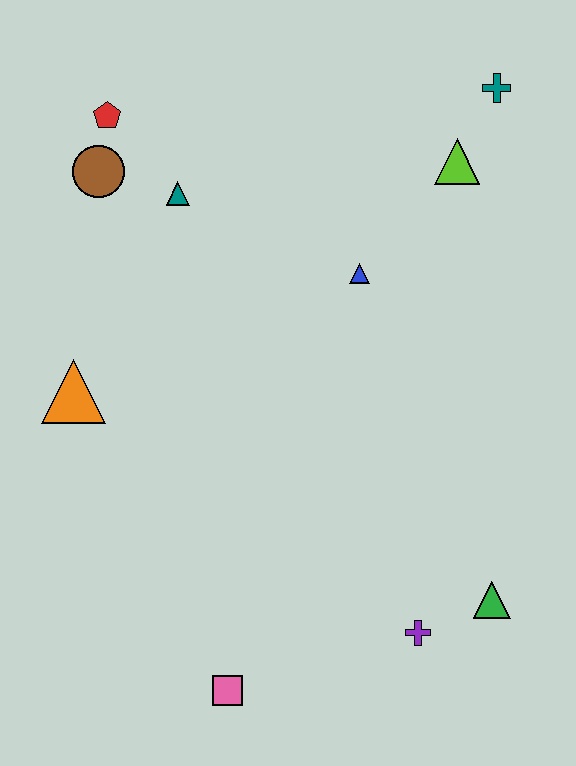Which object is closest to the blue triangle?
The lime triangle is closest to the blue triangle.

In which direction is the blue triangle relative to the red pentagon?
The blue triangle is to the right of the red pentagon.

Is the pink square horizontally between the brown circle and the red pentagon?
No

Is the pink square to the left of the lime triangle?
Yes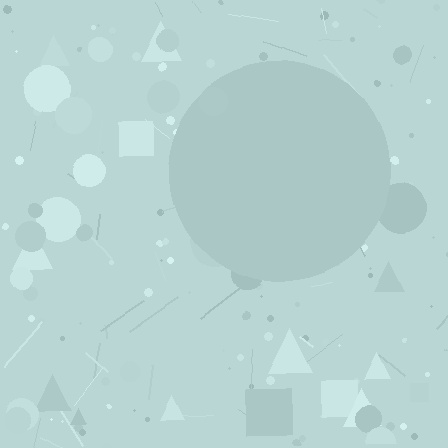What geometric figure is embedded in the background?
A circle is embedded in the background.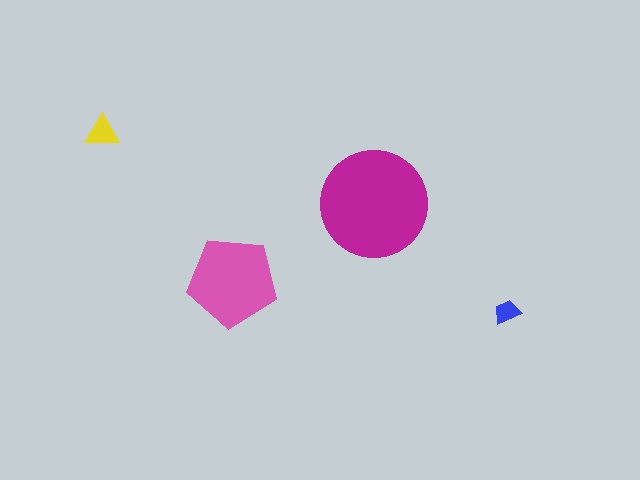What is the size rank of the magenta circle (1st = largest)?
1st.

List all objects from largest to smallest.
The magenta circle, the pink pentagon, the yellow triangle, the blue trapezoid.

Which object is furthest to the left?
The yellow triangle is leftmost.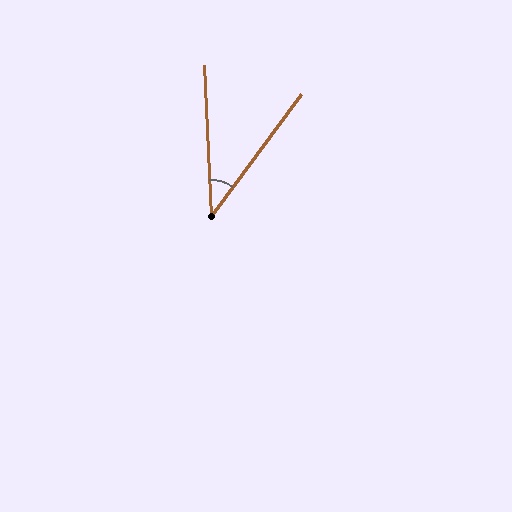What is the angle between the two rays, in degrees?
Approximately 39 degrees.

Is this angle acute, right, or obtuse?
It is acute.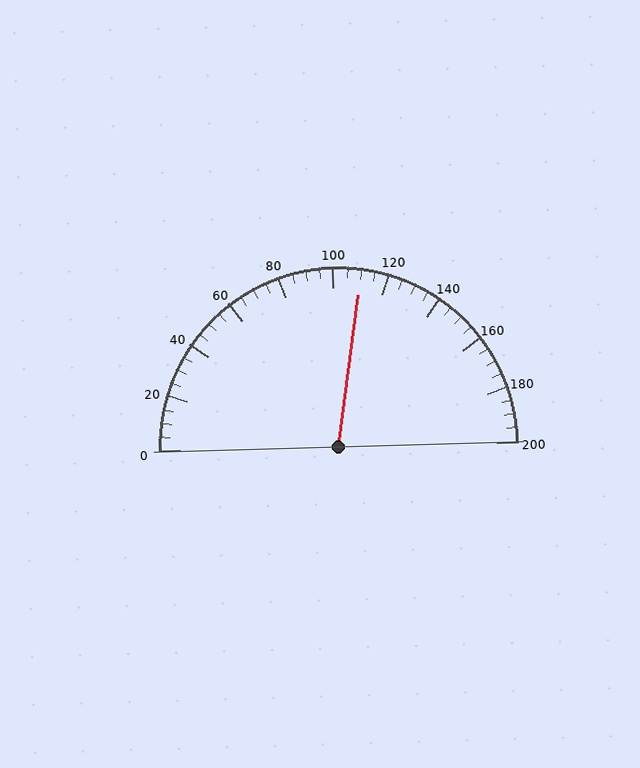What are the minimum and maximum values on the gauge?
The gauge ranges from 0 to 200.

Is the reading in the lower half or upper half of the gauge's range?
The reading is in the upper half of the range (0 to 200).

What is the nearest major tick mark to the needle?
The nearest major tick mark is 120.